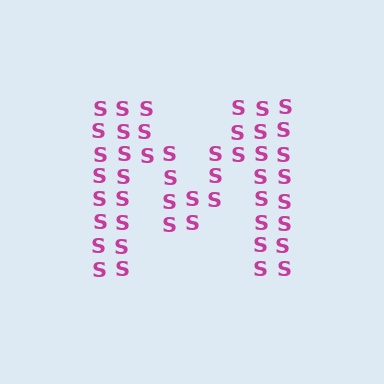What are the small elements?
The small elements are letter S's.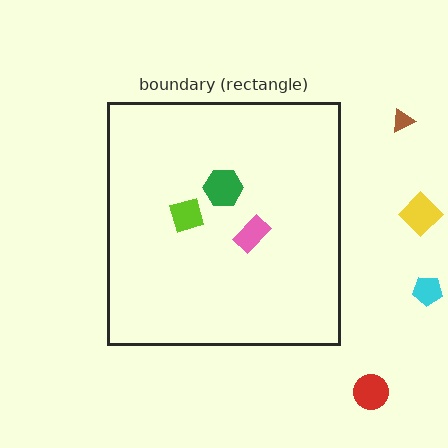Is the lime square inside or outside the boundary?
Inside.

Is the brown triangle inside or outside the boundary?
Outside.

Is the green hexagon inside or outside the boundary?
Inside.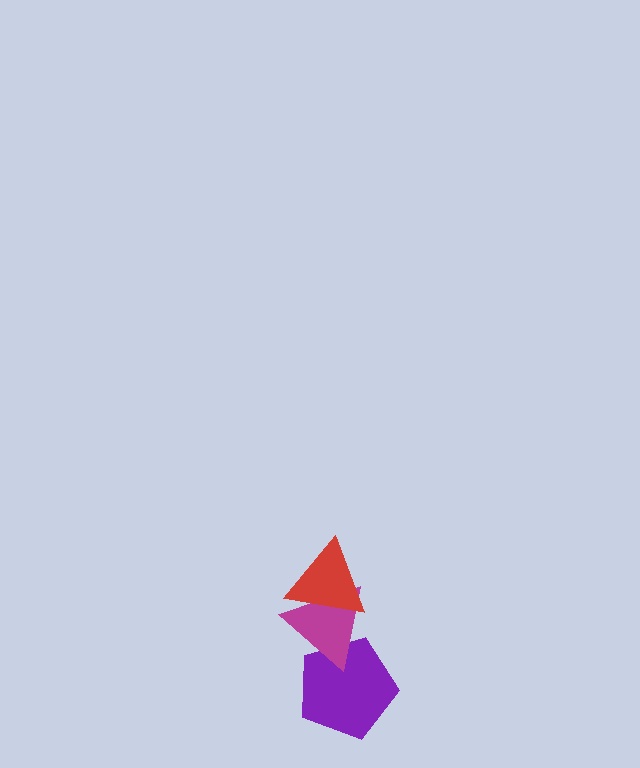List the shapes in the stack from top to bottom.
From top to bottom: the red triangle, the magenta triangle, the purple pentagon.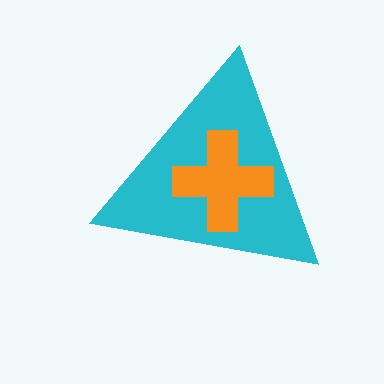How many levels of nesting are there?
2.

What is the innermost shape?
The orange cross.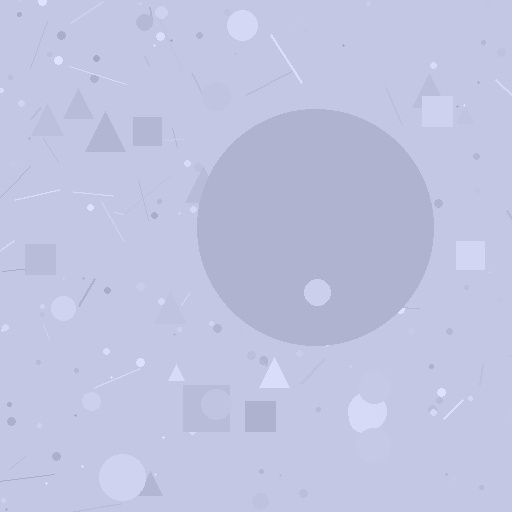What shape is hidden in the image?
A circle is hidden in the image.